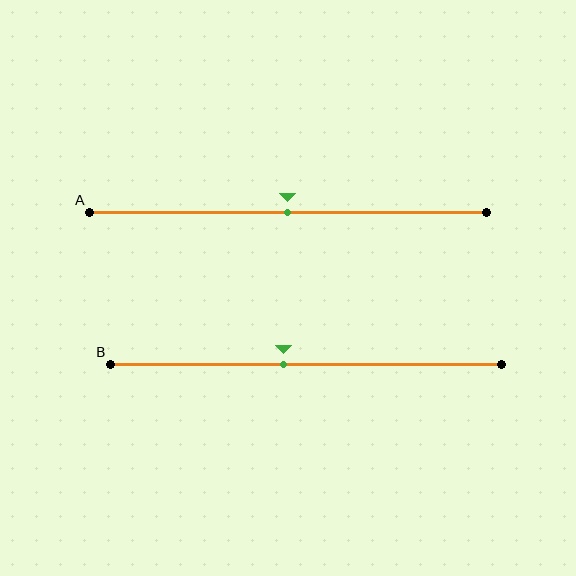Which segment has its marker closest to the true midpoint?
Segment A has its marker closest to the true midpoint.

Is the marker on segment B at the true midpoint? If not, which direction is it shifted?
No, the marker on segment B is shifted to the left by about 6% of the segment length.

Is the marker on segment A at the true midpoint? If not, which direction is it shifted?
Yes, the marker on segment A is at the true midpoint.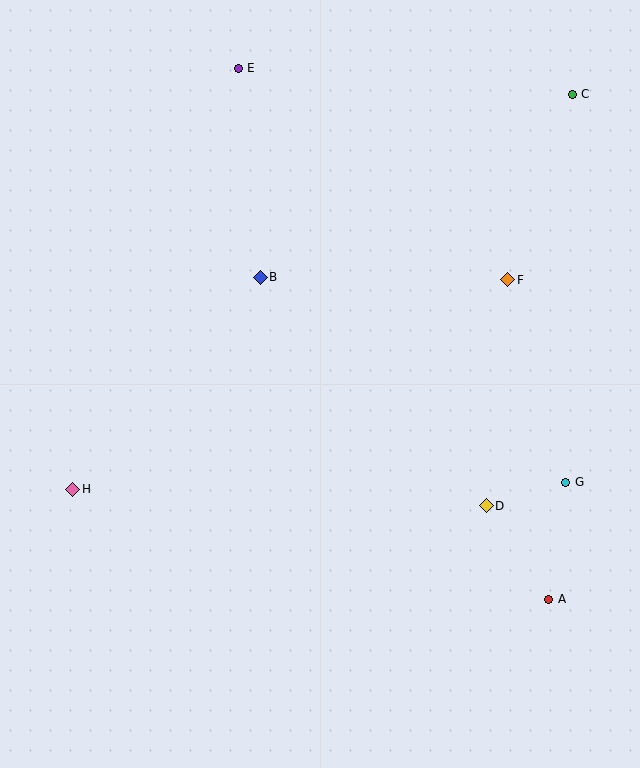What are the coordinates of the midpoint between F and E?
The midpoint between F and E is at (373, 174).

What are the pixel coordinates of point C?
Point C is at (572, 94).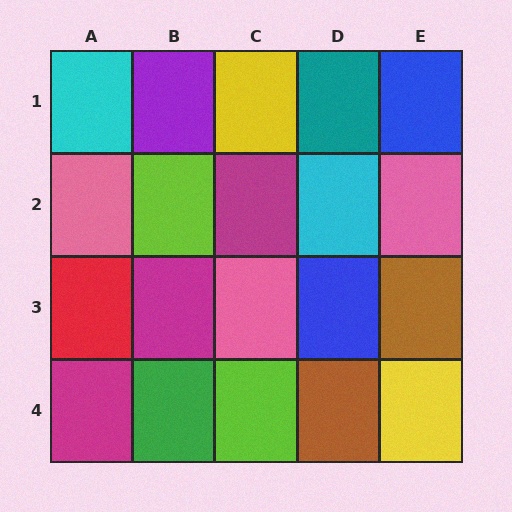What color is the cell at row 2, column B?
Lime.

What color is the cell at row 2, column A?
Pink.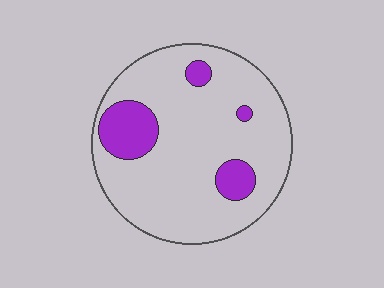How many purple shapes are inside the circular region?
4.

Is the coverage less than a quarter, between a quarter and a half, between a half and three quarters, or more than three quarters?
Less than a quarter.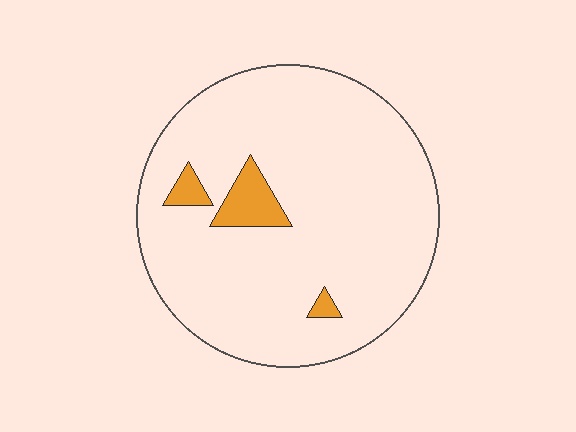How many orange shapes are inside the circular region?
3.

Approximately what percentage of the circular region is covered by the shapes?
Approximately 5%.